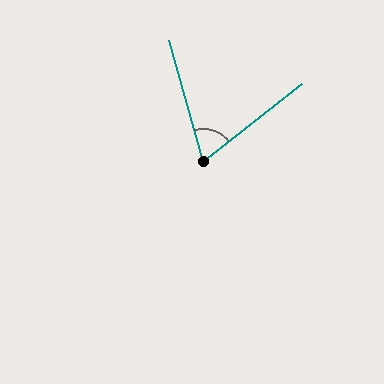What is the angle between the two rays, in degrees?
Approximately 68 degrees.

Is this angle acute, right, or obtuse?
It is acute.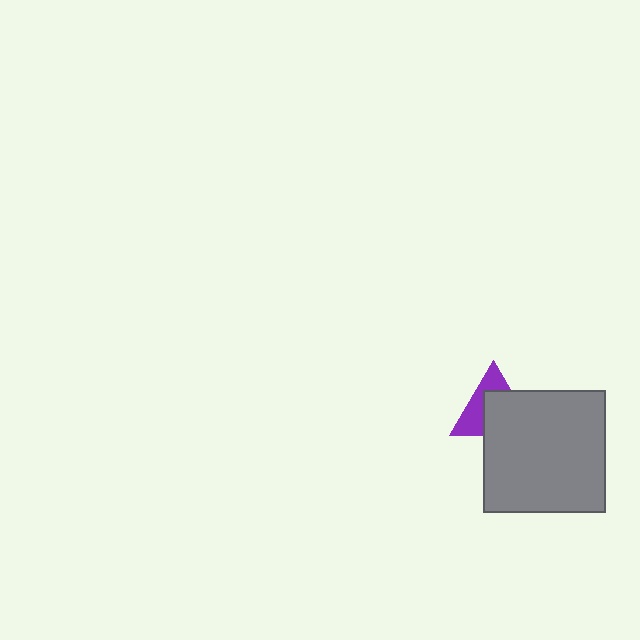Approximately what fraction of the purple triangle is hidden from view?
Roughly 56% of the purple triangle is hidden behind the gray square.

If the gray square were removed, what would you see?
You would see the complete purple triangle.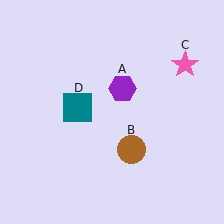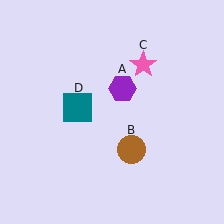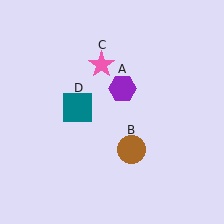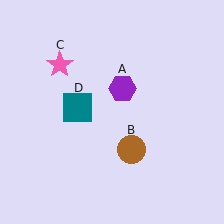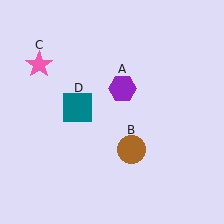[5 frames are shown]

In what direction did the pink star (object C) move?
The pink star (object C) moved left.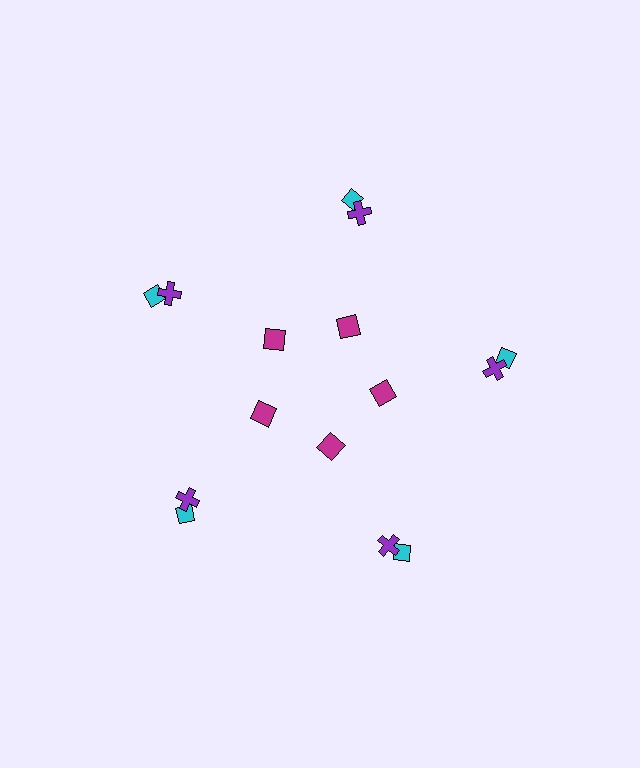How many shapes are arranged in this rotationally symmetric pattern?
There are 15 shapes, arranged in 5 groups of 3.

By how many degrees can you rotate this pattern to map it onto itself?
The pattern maps onto itself every 72 degrees of rotation.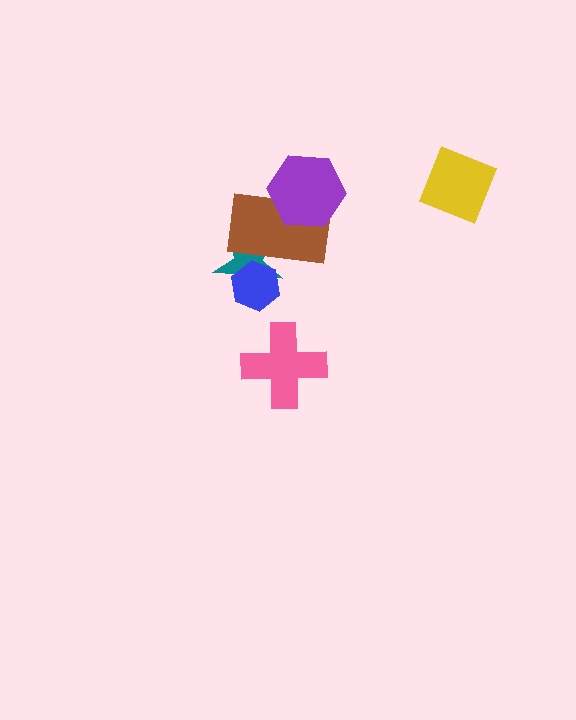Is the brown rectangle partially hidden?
Yes, it is partially covered by another shape.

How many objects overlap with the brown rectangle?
3 objects overlap with the brown rectangle.